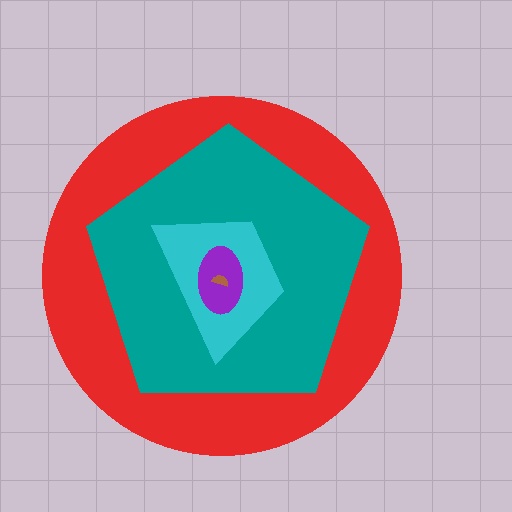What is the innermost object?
The brown semicircle.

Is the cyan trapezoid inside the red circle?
Yes.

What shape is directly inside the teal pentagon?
The cyan trapezoid.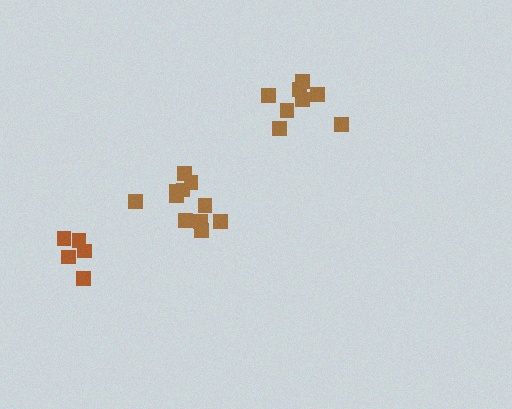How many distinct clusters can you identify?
There are 3 distinct clusters.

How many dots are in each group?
Group 1: 11 dots, Group 2: 5 dots, Group 3: 8 dots (24 total).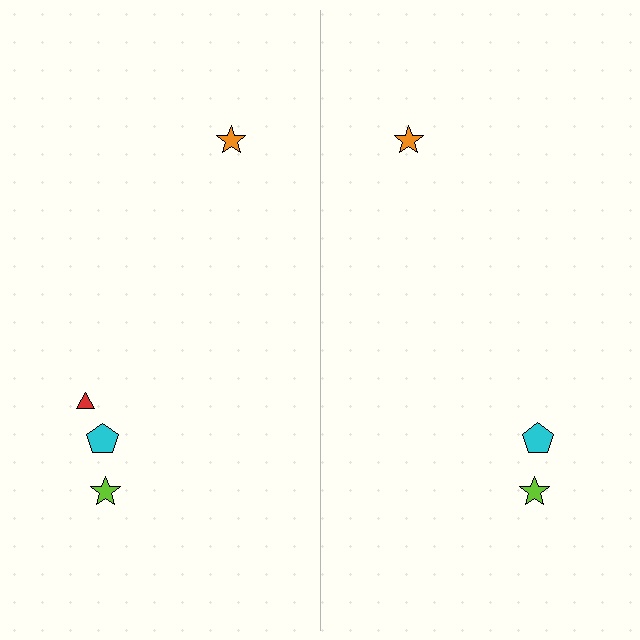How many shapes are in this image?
There are 7 shapes in this image.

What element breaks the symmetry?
A red triangle is missing from the right side.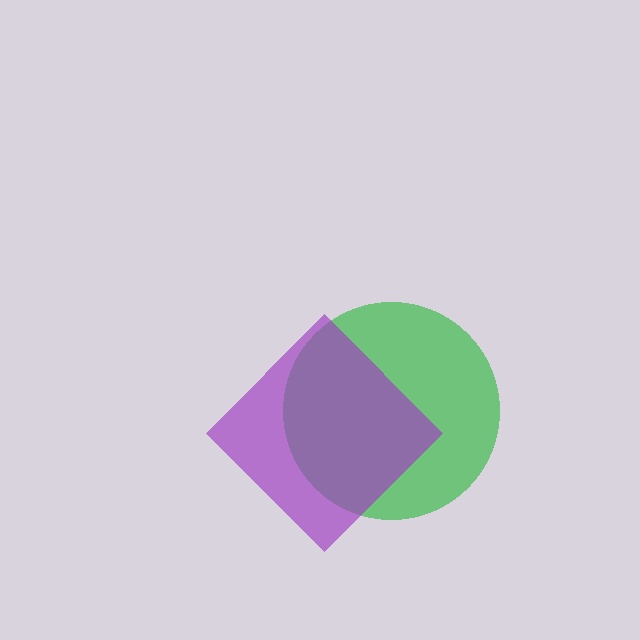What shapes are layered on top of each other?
The layered shapes are: a green circle, a purple diamond.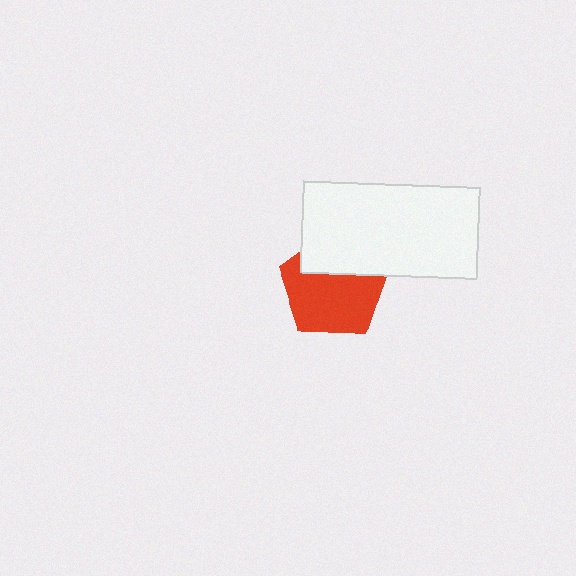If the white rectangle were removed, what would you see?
You would see the complete red pentagon.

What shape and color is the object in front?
The object in front is a white rectangle.